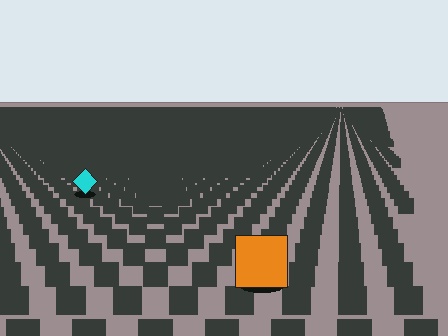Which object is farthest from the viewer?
The cyan diamond is farthest from the viewer. It appears smaller and the ground texture around it is denser.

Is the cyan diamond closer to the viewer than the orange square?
No. The orange square is closer — you can tell from the texture gradient: the ground texture is coarser near it.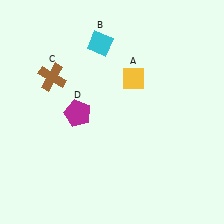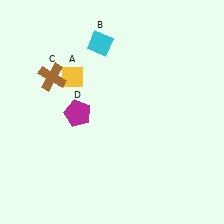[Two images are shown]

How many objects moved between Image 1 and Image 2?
1 object moved between the two images.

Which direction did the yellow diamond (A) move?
The yellow diamond (A) moved left.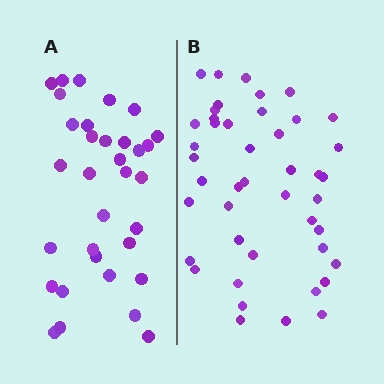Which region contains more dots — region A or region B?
Region B (the right region) has more dots.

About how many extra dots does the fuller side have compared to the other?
Region B has roughly 12 or so more dots than region A.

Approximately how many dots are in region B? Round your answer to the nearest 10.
About 40 dots. (The exact count is 44, which rounds to 40.)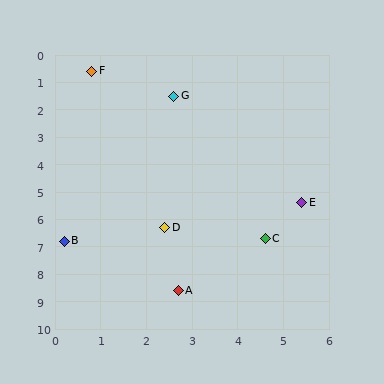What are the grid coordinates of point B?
Point B is at approximately (0.2, 6.8).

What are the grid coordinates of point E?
Point E is at approximately (5.4, 5.4).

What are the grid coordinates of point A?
Point A is at approximately (2.7, 8.6).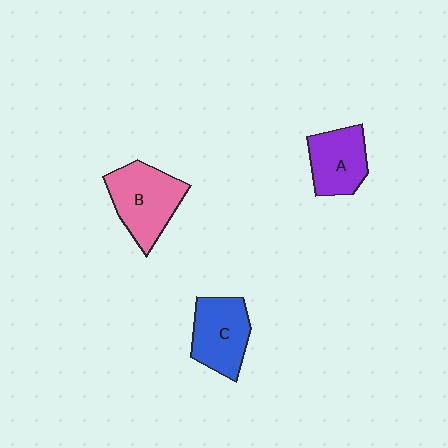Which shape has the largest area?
Shape B (pink).